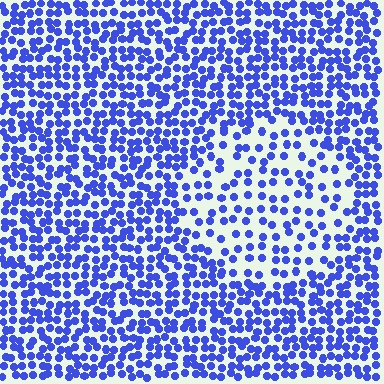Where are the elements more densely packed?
The elements are more densely packed outside the circle boundary.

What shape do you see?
I see a circle.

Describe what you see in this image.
The image contains small blue elements arranged at two different densities. A circle-shaped region is visible where the elements are less densely packed than the surrounding area.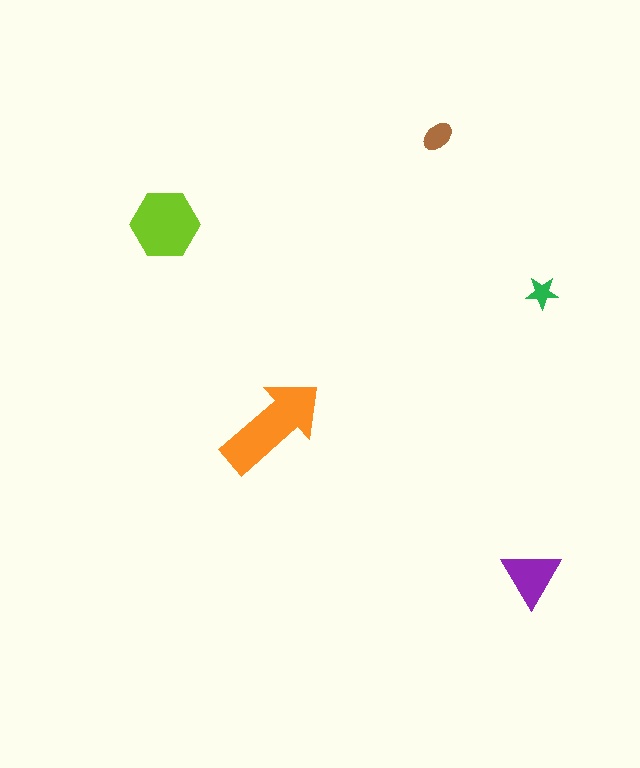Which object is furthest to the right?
The green star is rightmost.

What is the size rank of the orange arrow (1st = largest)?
1st.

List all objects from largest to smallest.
The orange arrow, the lime hexagon, the purple triangle, the brown ellipse, the green star.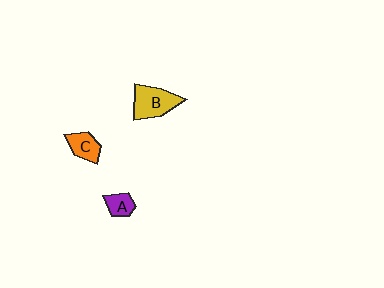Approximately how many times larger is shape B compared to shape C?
Approximately 1.7 times.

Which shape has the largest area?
Shape B (yellow).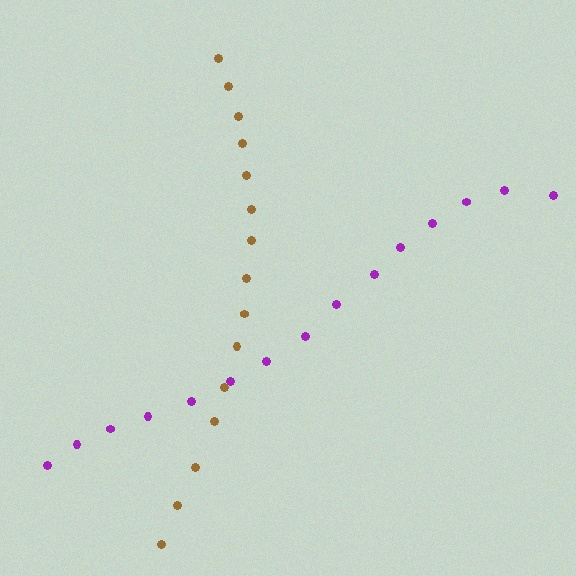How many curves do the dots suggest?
There are 2 distinct paths.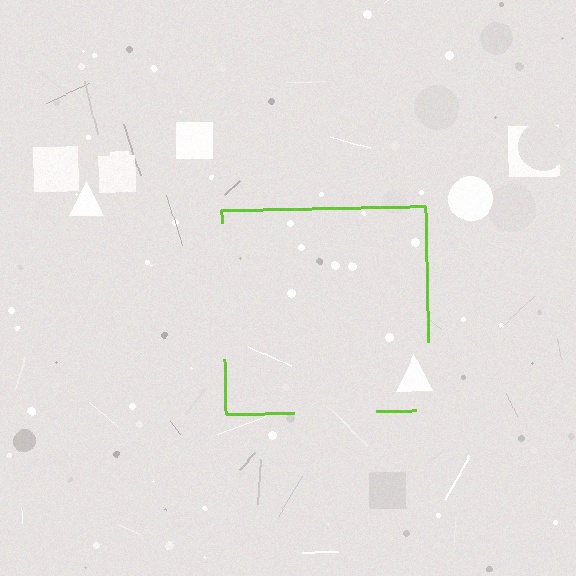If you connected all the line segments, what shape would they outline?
They would outline a square.